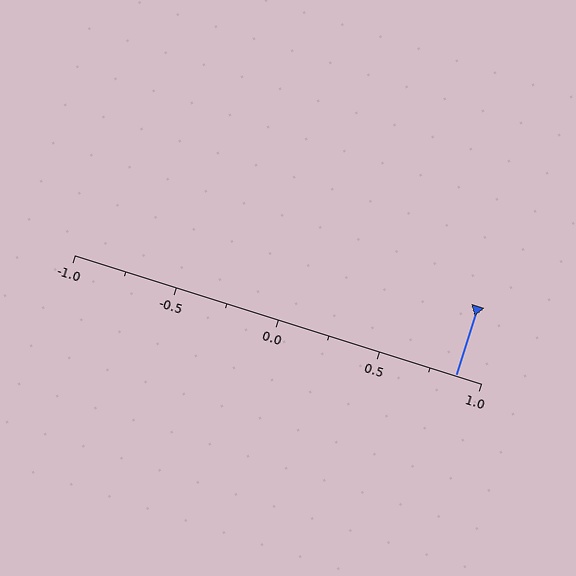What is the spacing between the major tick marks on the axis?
The major ticks are spaced 0.5 apart.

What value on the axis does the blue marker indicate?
The marker indicates approximately 0.88.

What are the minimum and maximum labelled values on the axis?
The axis runs from -1.0 to 1.0.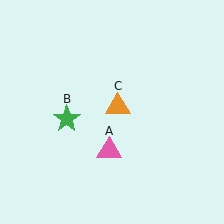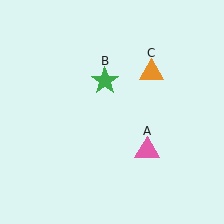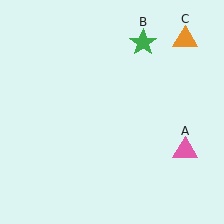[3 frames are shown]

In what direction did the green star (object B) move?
The green star (object B) moved up and to the right.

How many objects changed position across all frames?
3 objects changed position: pink triangle (object A), green star (object B), orange triangle (object C).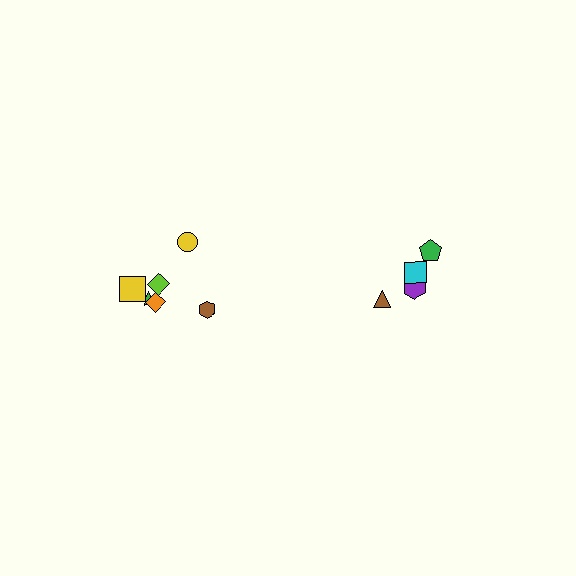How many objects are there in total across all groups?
There are 10 objects.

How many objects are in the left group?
There are 6 objects.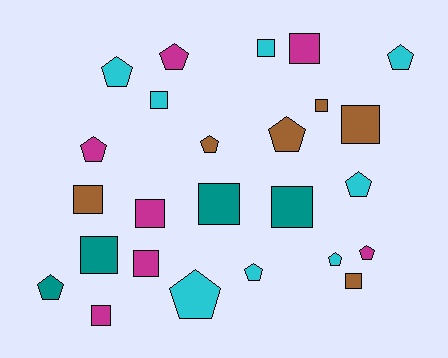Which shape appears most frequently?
Square, with 13 objects.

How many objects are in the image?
There are 25 objects.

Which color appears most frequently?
Cyan, with 8 objects.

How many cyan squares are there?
There are 2 cyan squares.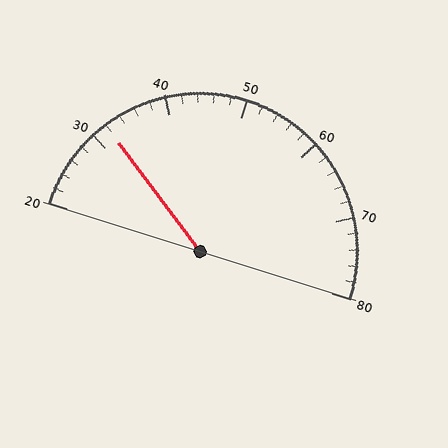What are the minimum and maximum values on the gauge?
The gauge ranges from 20 to 80.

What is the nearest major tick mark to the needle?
The nearest major tick mark is 30.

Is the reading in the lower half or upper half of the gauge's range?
The reading is in the lower half of the range (20 to 80).